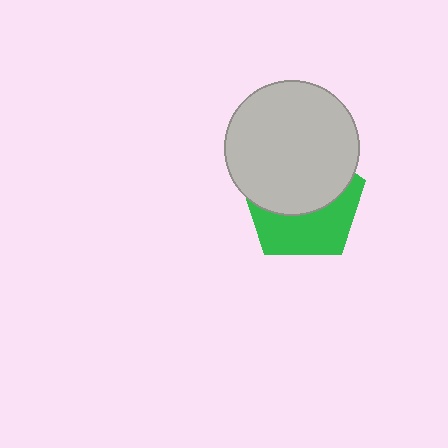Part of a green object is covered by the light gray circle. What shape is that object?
It is a pentagon.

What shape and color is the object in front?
The object in front is a light gray circle.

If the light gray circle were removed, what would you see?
You would see the complete green pentagon.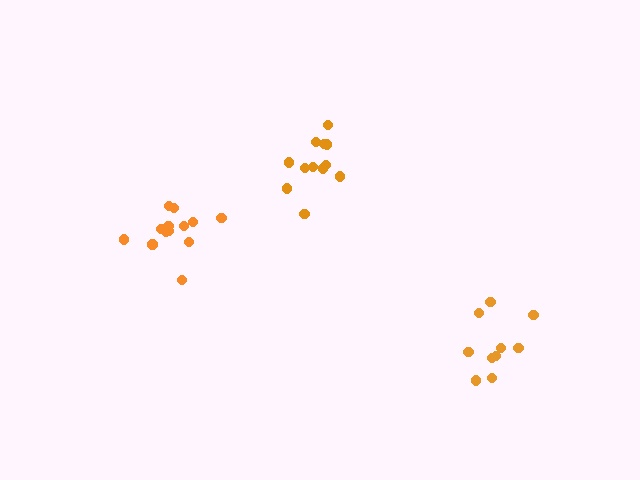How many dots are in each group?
Group 1: 13 dots, Group 2: 12 dots, Group 3: 10 dots (35 total).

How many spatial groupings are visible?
There are 3 spatial groupings.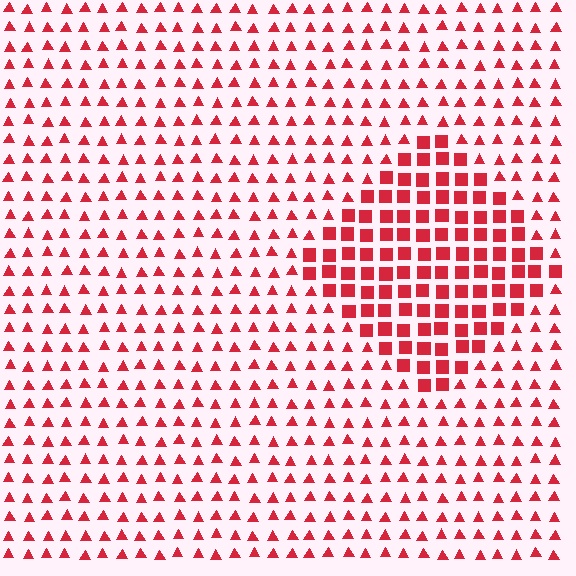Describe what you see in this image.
The image is filled with small red elements arranged in a uniform grid. A diamond-shaped region contains squares, while the surrounding area contains triangles. The boundary is defined purely by the change in element shape.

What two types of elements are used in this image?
The image uses squares inside the diamond region and triangles outside it.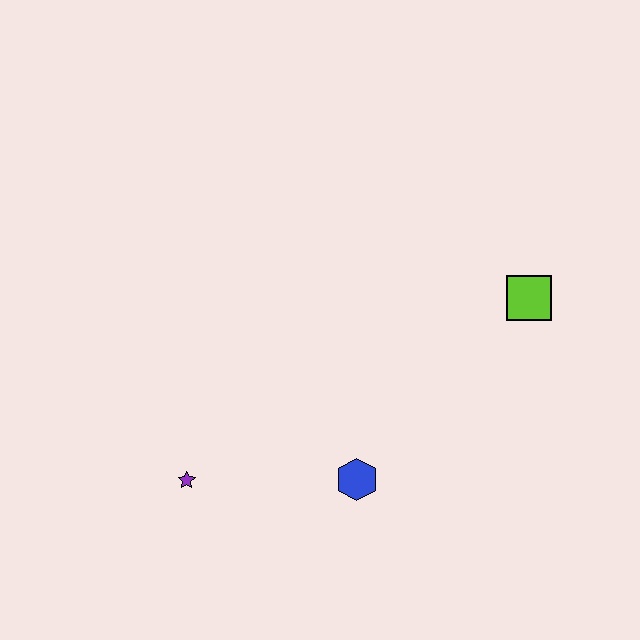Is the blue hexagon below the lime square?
Yes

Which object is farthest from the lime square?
The purple star is farthest from the lime square.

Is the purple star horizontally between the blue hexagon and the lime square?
No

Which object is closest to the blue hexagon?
The purple star is closest to the blue hexagon.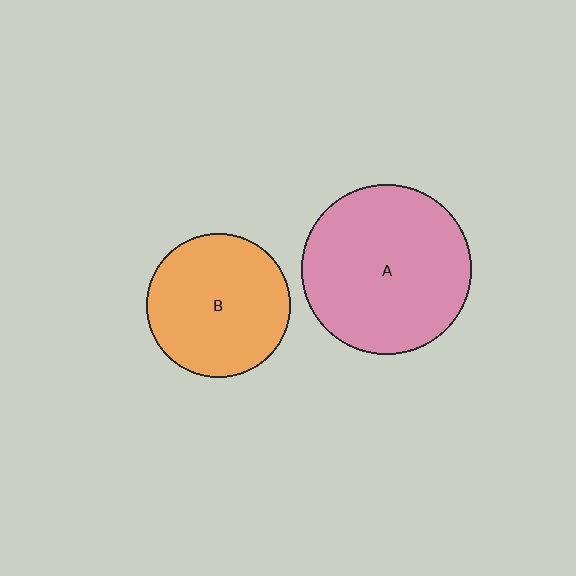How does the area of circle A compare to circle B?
Approximately 1.4 times.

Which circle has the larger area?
Circle A (pink).